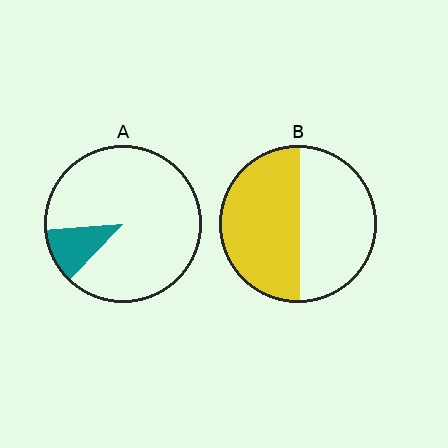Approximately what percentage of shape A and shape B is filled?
A is approximately 10% and B is approximately 50%.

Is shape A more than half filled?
No.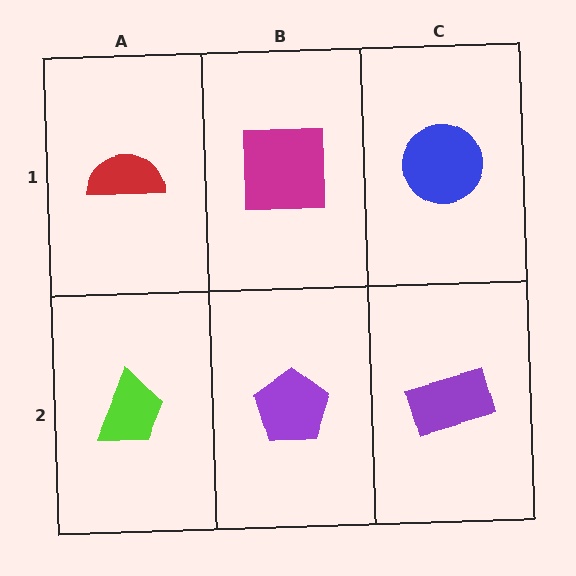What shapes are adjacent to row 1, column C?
A purple rectangle (row 2, column C), a magenta square (row 1, column B).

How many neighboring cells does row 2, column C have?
2.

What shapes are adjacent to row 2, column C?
A blue circle (row 1, column C), a purple pentagon (row 2, column B).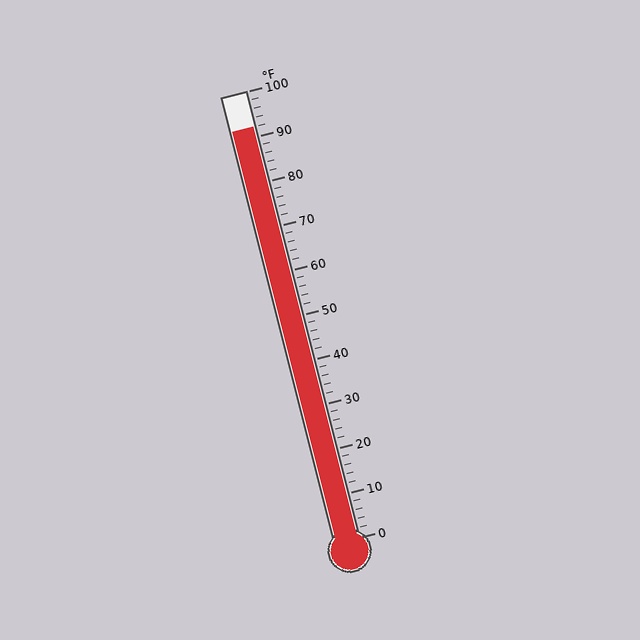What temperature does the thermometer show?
The thermometer shows approximately 92°F.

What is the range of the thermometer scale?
The thermometer scale ranges from 0°F to 100°F.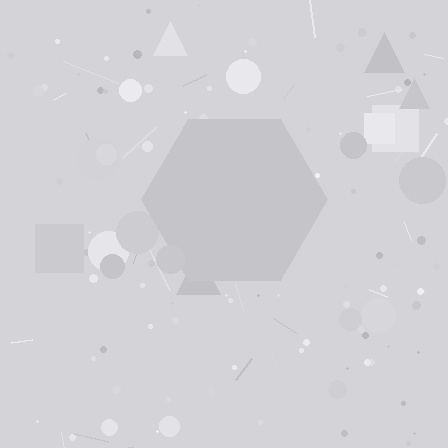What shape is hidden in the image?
A hexagon is hidden in the image.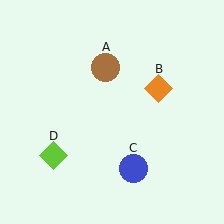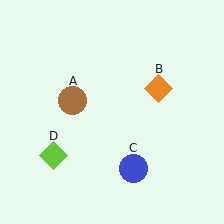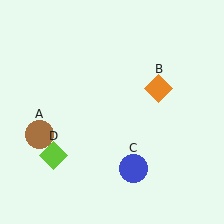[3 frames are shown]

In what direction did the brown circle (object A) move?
The brown circle (object A) moved down and to the left.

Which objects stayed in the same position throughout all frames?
Orange diamond (object B) and blue circle (object C) and lime diamond (object D) remained stationary.